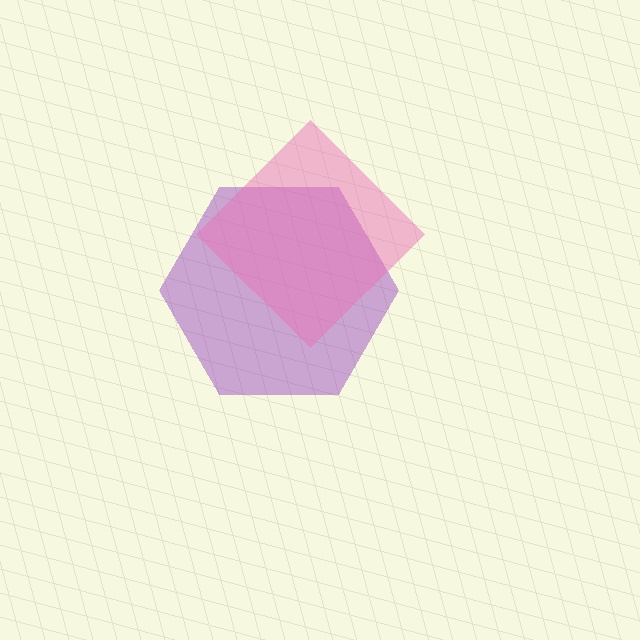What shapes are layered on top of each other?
The layered shapes are: a purple hexagon, a pink diamond.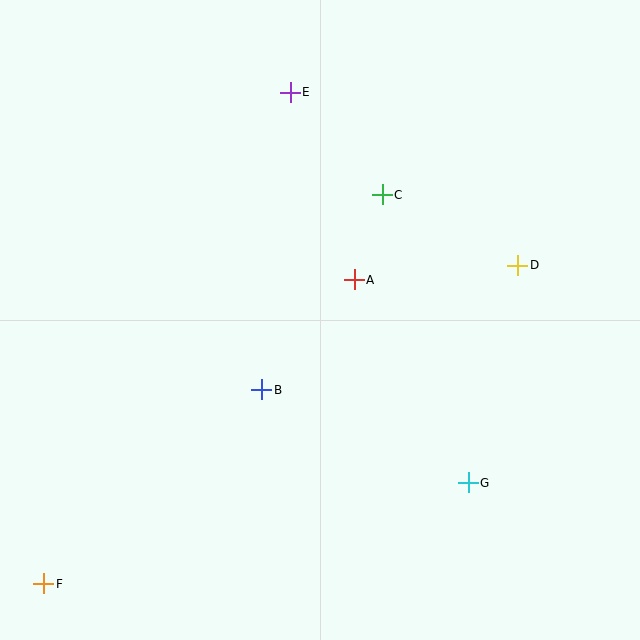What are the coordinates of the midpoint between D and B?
The midpoint between D and B is at (390, 328).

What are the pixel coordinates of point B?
Point B is at (262, 390).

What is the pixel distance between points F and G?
The distance between F and G is 436 pixels.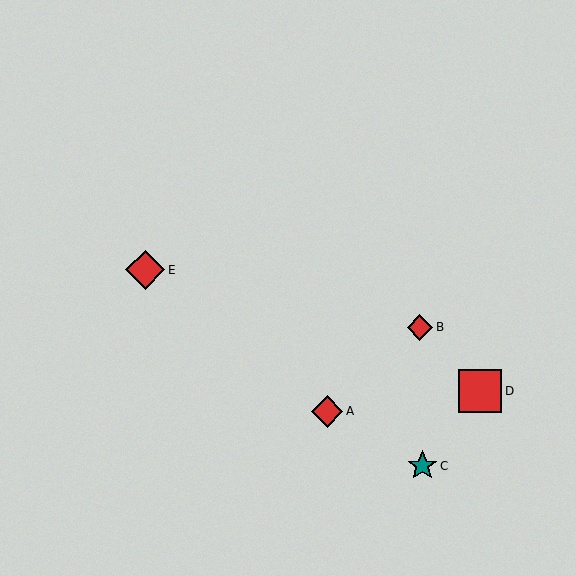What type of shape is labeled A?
Shape A is a red diamond.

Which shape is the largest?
The red square (labeled D) is the largest.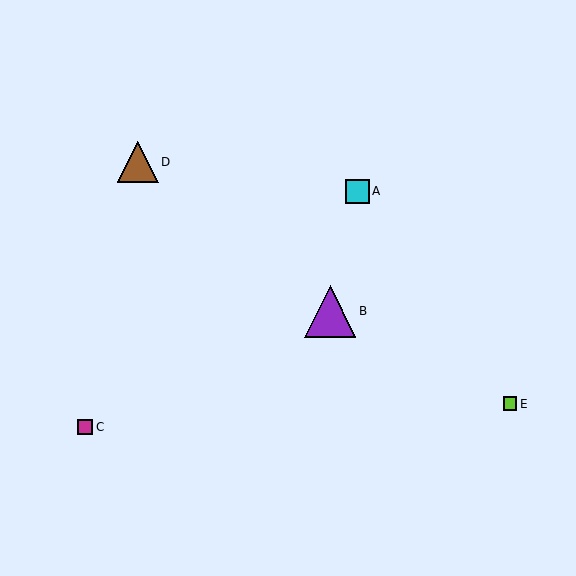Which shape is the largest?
The purple triangle (labeled B) is the largest.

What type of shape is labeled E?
Shape E is a lime square.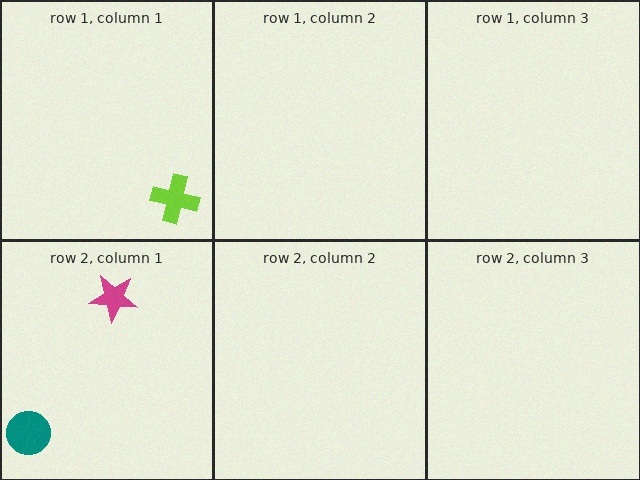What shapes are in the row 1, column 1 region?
The lime cross.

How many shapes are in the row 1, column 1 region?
1.